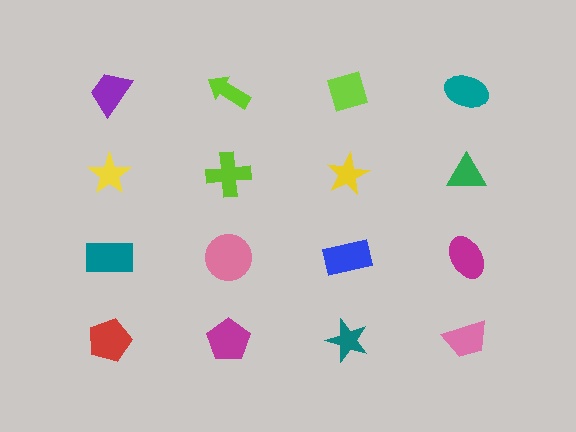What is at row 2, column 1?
A yellow star.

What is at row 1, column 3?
A lime diamond.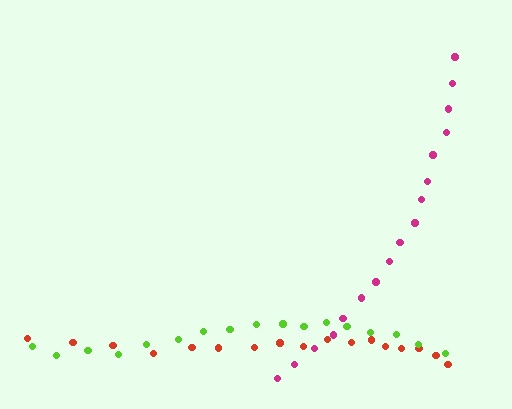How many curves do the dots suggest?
There are 3 distinct paths.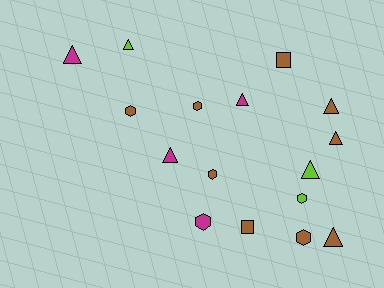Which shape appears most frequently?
Triangle, with 8 objects.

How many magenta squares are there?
There are no magenta squares.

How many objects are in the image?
There are 16 objects.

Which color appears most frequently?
Brown, with 9 objects.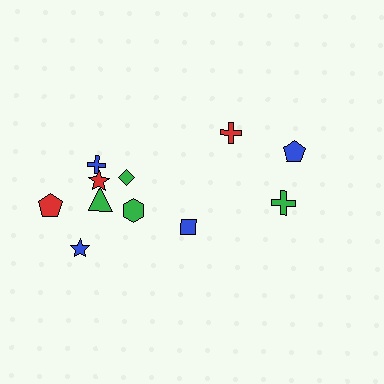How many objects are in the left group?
There are 7 objects.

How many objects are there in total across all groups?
There are 11 objects.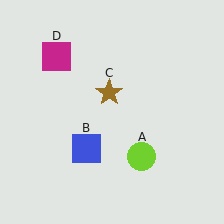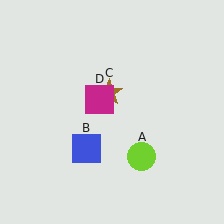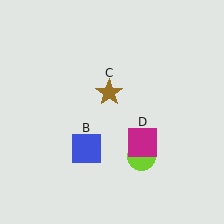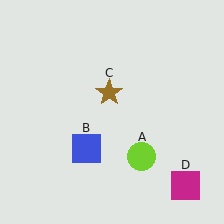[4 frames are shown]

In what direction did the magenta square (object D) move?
The magenta square (object D) moved down and to the right.